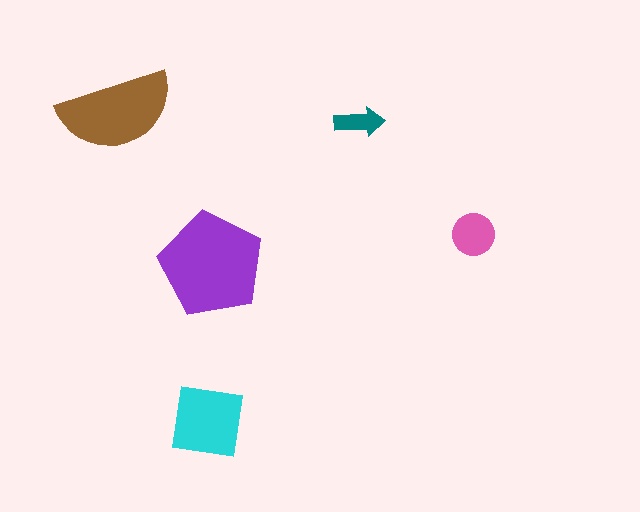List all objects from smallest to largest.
The teal arrow, the pink circle, the cyan square, the brown semicircle, the purple pentagon.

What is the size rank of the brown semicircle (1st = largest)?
2nd.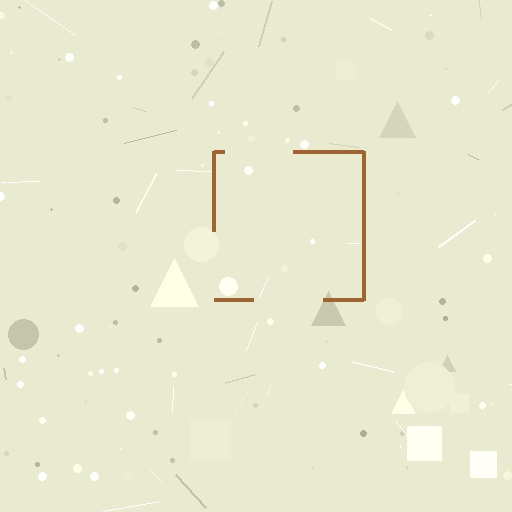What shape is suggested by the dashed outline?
The dashed outline suggests a square.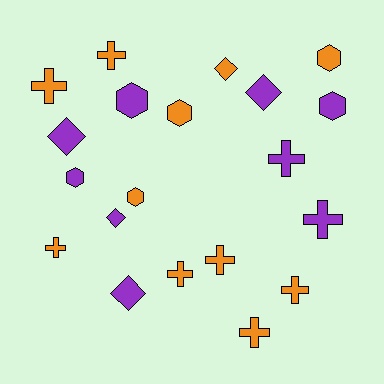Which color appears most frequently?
Orange, with 11 objects.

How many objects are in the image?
There are 20 objects.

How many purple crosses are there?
There are 2 purple crosses.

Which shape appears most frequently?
Cross, with 9 objects.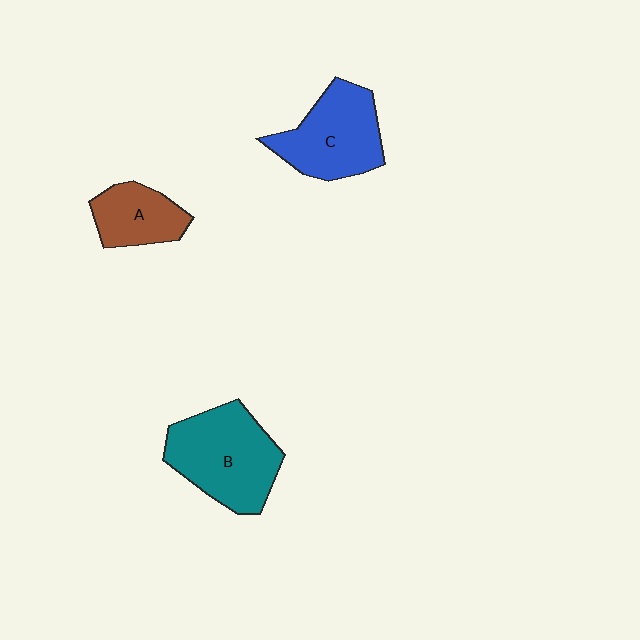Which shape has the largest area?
Shape B (teal).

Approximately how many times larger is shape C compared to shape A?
Approximately 1.5 times.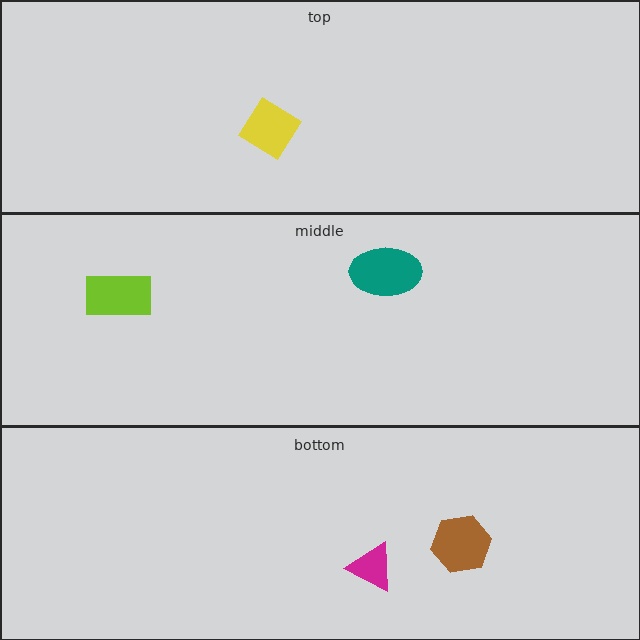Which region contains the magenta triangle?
The bottom region.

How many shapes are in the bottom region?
2.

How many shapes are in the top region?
1.